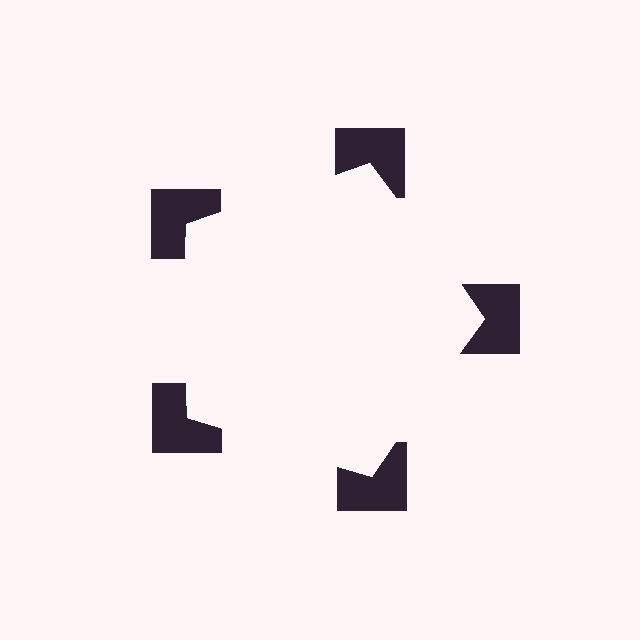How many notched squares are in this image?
There are 5 — one at each vertex of the illusory pentagon.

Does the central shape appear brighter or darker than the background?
It typically appears slightly brighter than the background, even though no actual brightness change is drawn.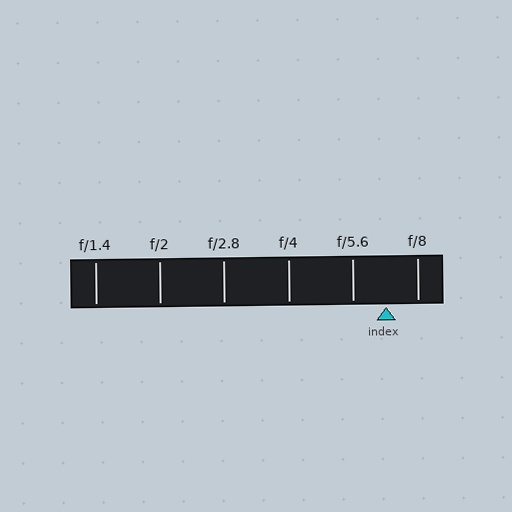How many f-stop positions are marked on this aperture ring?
There are 6 f-stop positions marked.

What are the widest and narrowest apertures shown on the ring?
The widest aperture shown is f/1.4 and the narrowest is f/8.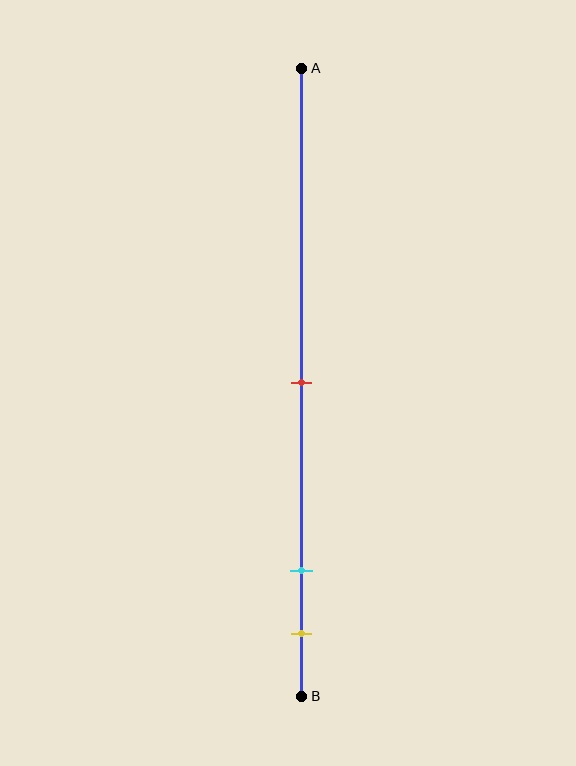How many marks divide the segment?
There are 3 marks dividing the segment.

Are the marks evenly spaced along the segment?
No, the marks are not evenly spaced.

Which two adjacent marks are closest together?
The cyan and yellow marks are the closest adjacent pair.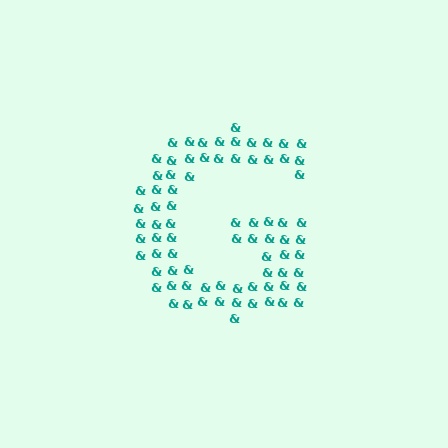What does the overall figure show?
The overall figure shows the letter G.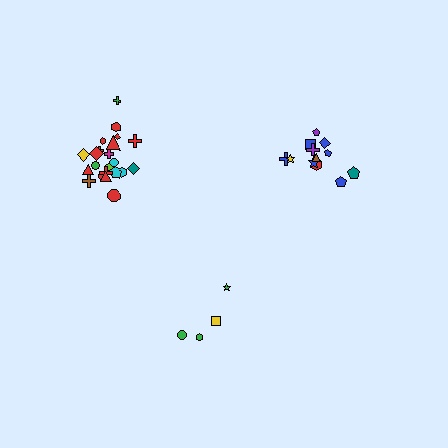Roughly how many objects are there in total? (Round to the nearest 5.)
Roughly 40 objects in total.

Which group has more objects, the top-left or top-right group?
The top-left group.